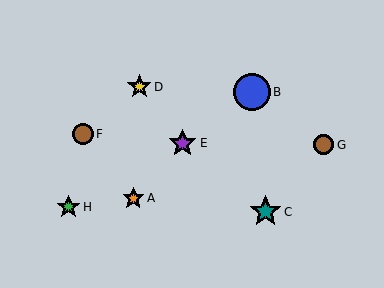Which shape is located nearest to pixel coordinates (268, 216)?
The teal star (labeled C) at (266, 212) is nearest to that location.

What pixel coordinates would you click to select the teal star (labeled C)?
Click at (266, 212) to select the teal star C.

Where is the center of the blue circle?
The center of the blue circle is at (252, 92).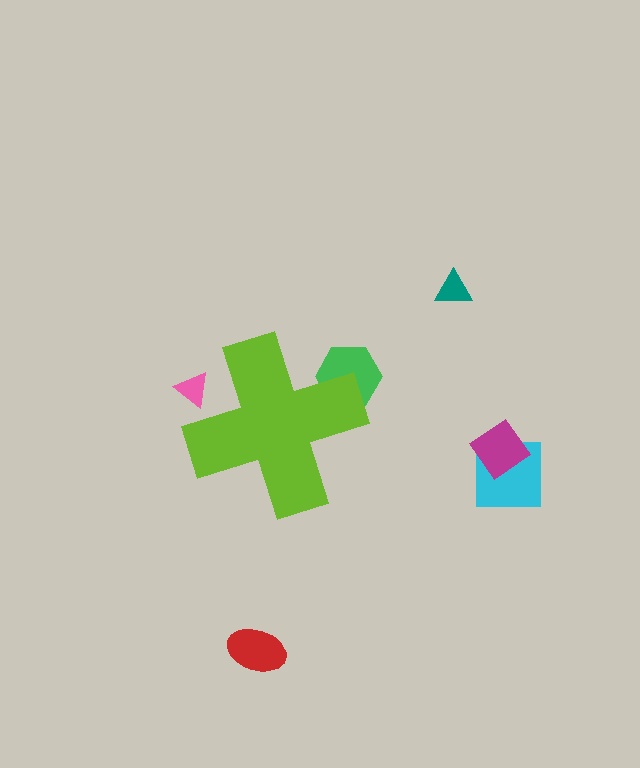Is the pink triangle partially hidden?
Yes, the pink triangle is partially hidden behind the lime cross.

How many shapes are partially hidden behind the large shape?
2 shapes are partially hidden.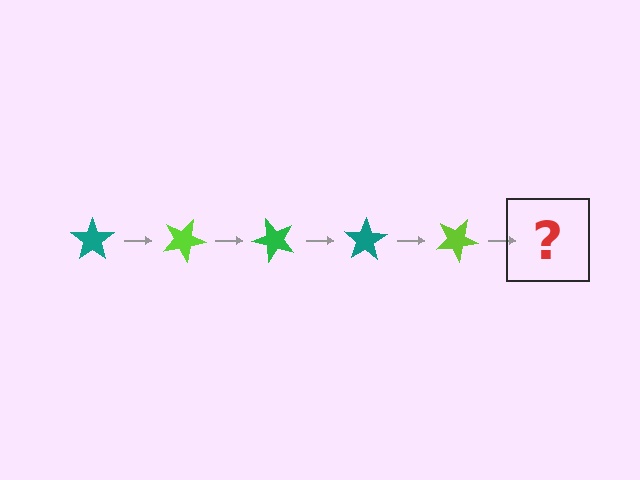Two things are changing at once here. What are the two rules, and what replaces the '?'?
The two rules are that it rotates 25 degrees each step and the color cycles through teal, lime, and green. The '?' should be a green star, rotated 125 degrees from the start.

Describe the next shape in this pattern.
It should be a green star, rotated 125 degrees from the start.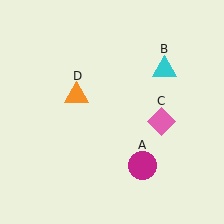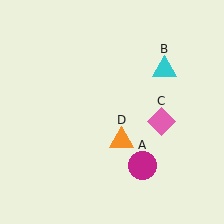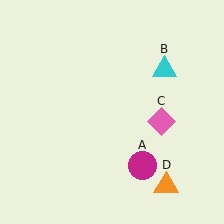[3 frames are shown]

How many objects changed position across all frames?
1 object changed position: orange triangle (object D).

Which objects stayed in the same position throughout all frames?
Magenta circle (object A) and cyan triangle (object B) and pink diamond (object C) remained stationary.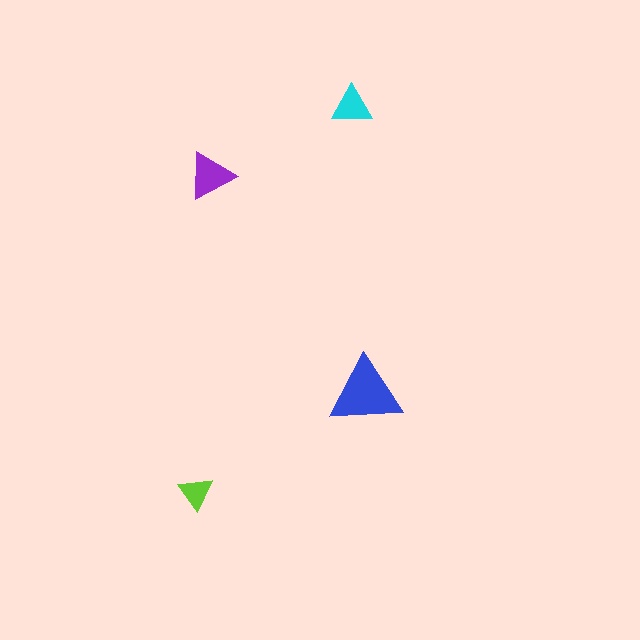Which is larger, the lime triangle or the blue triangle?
The blue one.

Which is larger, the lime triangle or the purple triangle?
The purple one.